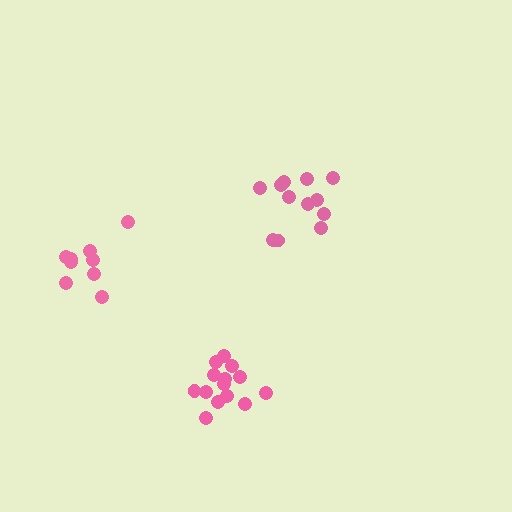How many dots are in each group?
Group 1: 14 dots, Group 2: 12 dots, Group 3: 9 dots (35 total).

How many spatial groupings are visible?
There are 3 spatial groupings.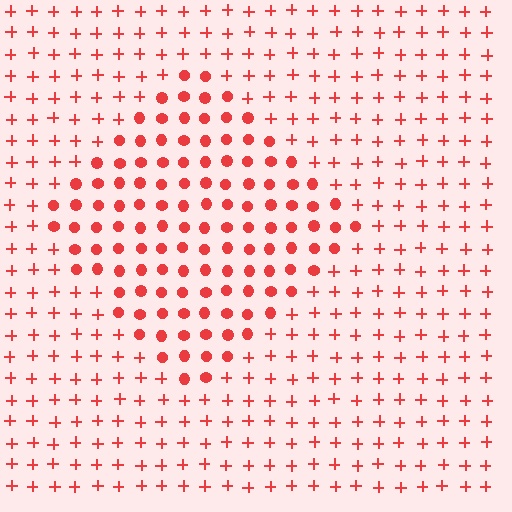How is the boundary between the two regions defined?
The boundary is defined by a change in element shape: circles inside vs. plus signs outside. All elements share the same color and spacing.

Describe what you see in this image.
The image is filled with small red elements arranged in a uniform grid. A diamond-shaped region contains circles, while the surrounding area contains plus signs. The boundary is defined purely by the change in element shape.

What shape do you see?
I see a diamond.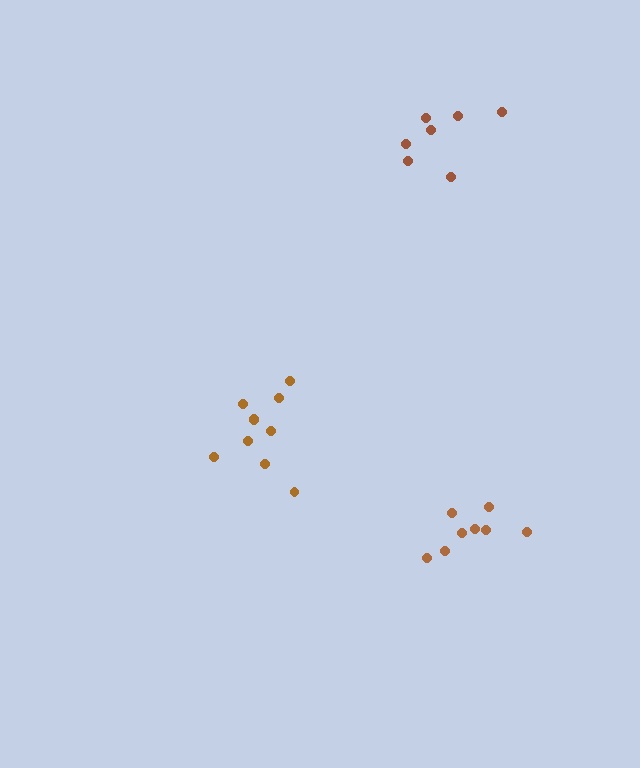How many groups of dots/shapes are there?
There are 3 groups.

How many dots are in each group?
Group 1: 8 dots, Group 2: 7 dots, Group 3: 10 dots (25 total).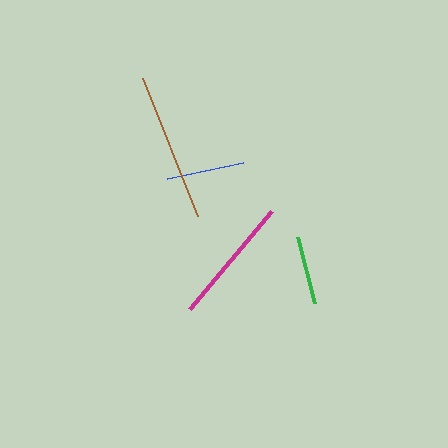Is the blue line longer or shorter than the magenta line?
The magenta line is longer than the blue line.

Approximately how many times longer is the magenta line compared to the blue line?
The magenta line is approximately 1.6 times the length of the blue line.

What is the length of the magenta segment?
The magenta segment is approximately 129 pixels long.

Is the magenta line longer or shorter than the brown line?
The brown line is longer than the magenta line.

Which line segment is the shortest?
The green line is the shortest at approximately 69 pixels.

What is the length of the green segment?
The green segment is approximately 69 pixels long.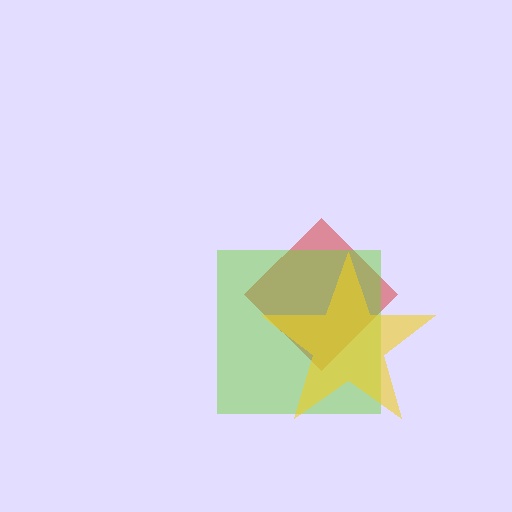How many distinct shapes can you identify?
There are 3 distinct shapes: a red diamond, a lime square, a yellow star.